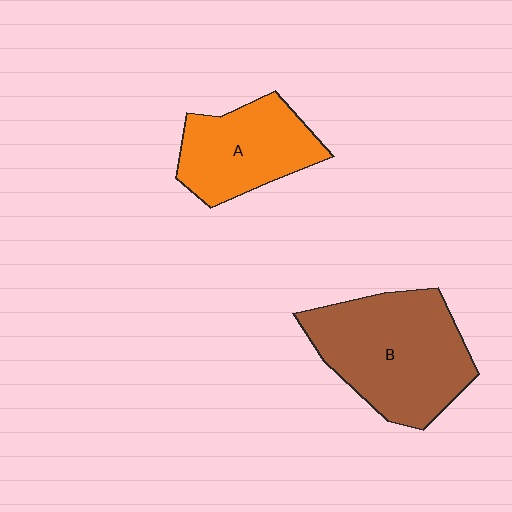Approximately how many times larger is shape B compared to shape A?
Approximately 1.5 times.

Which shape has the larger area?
Shape B (brown).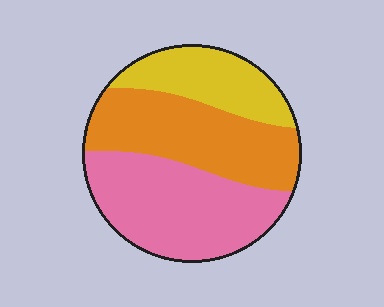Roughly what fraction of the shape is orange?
Orange covers about 35% of the shape.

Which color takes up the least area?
Yellow, at roughly 20%.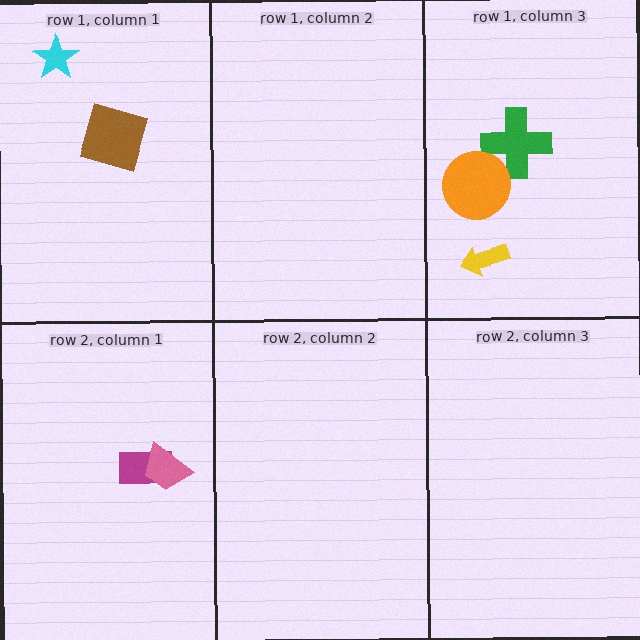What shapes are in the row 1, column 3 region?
The green cross, the orange circle, the yellow arrow.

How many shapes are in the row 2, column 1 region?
2.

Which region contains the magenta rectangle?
The row 2, column 1 region.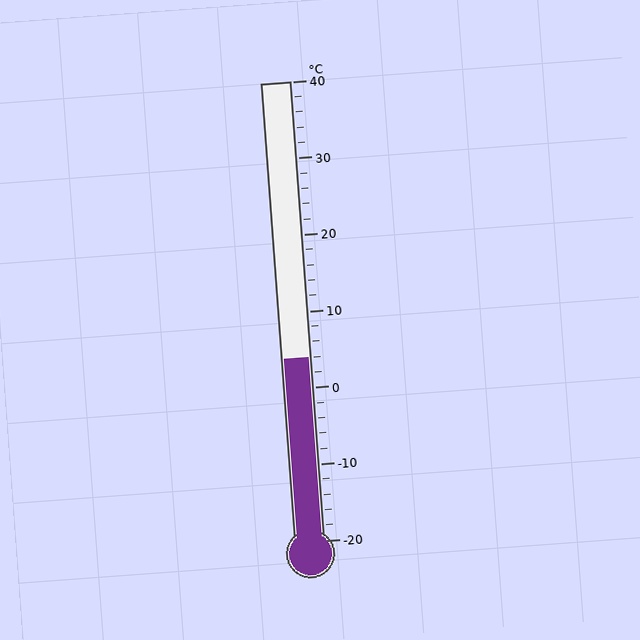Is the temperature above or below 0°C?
The temperature is above 0°C.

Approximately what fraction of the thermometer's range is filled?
The thermometer is filled to approximately 40% of its range.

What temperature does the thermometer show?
The thermometer shows approximately 4°C.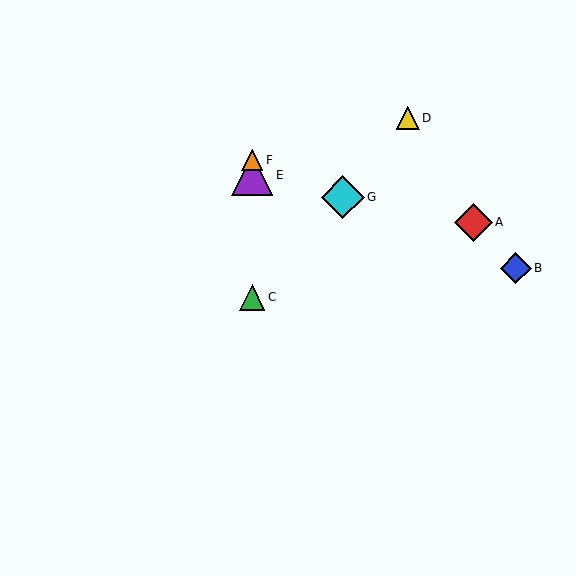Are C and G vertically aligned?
No, C is at x≈252 and G is at x≈343.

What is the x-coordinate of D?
Object D is at x≈408.